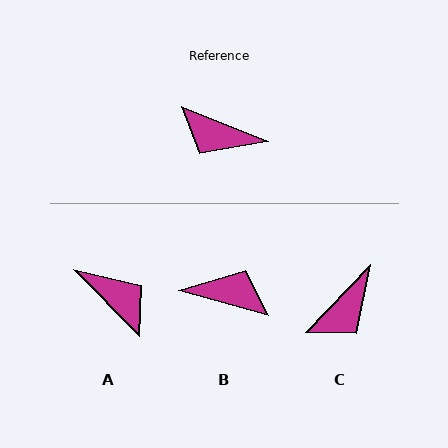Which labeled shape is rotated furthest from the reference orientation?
B, about 174 degrees away.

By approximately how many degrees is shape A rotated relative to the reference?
Approximately 157 degrees counter-clockwise.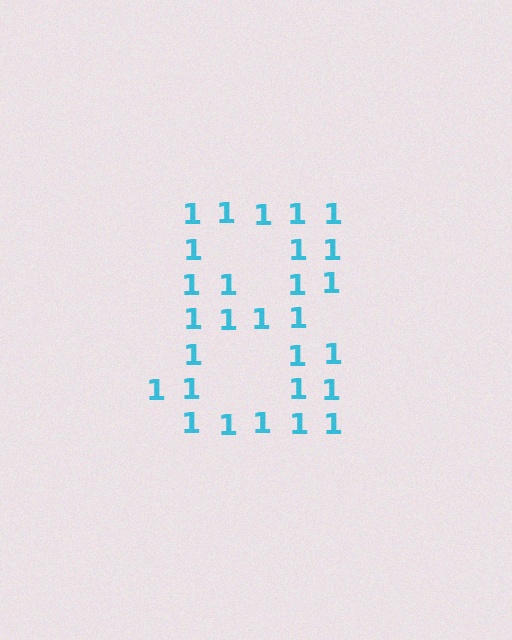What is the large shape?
The large shape is the digit 8.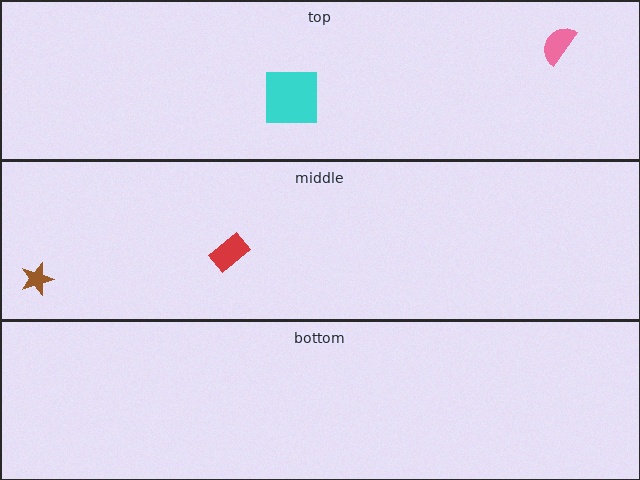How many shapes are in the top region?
2.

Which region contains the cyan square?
The top region.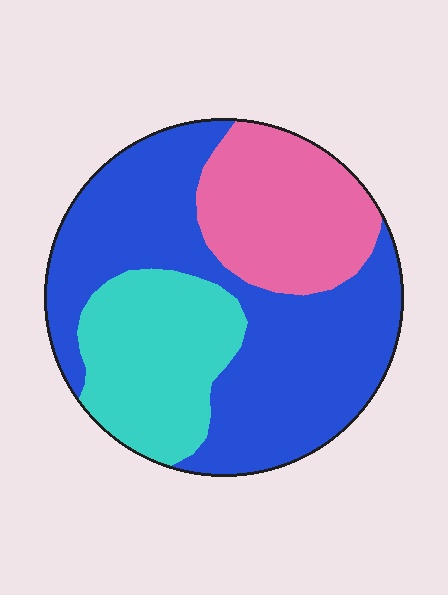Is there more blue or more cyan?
Blue.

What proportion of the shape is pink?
Pink takes up about one quarter (1/4) of the shape.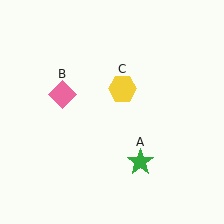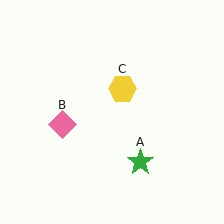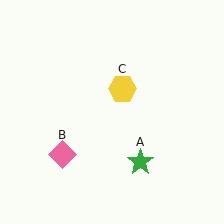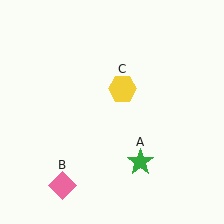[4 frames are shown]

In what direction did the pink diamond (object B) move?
The pink diamond (object B) moved down.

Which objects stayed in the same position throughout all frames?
Green star (object A) and yellow hexagon (object C) remained stationary.